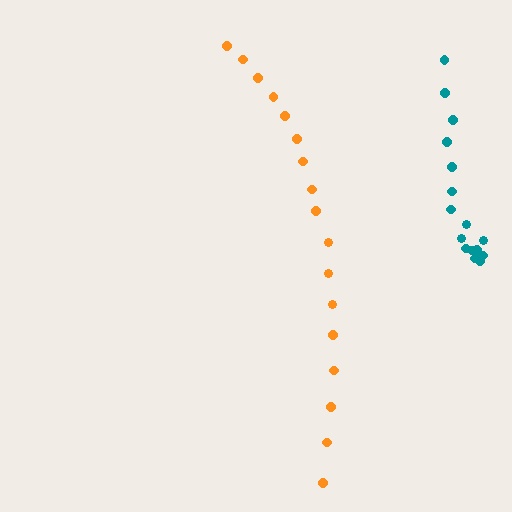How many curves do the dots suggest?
There are 2 distinct paths.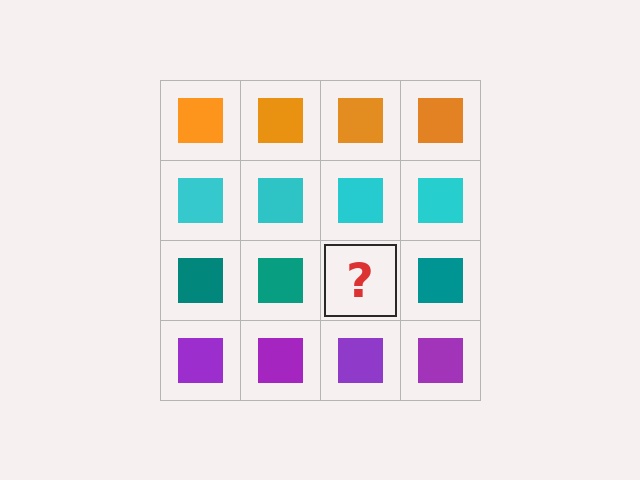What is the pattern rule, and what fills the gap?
The rule is that each row has a consistent color. The gap should be filled with a teal square.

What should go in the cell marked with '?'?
The missing cell should contain a teal square.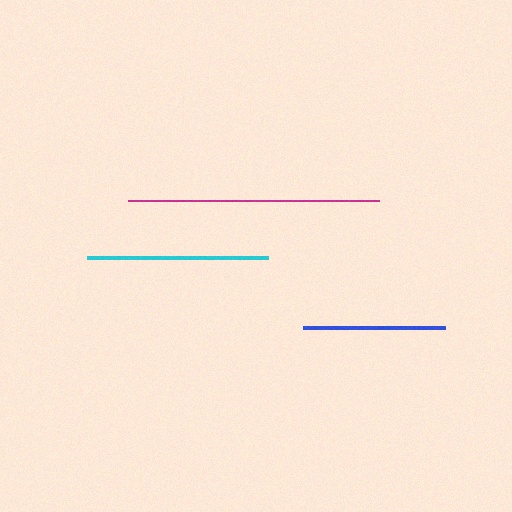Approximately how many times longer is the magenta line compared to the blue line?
The magenta line is approximately 1.8 times the length of the blue line.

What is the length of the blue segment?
The blue segment is approximately 142 pixels long.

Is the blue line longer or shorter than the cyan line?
The cyan line is longer than the blue line.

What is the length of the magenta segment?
The magenta segment is approximately 252 pixels long.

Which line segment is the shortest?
The blue line is the shortest at approximately 142 pixels.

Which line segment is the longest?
The magenta line is the longest at approximately 252 pixels.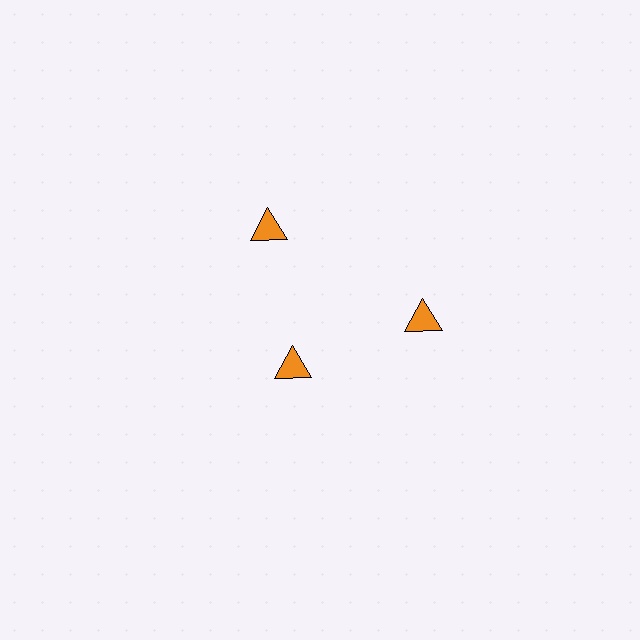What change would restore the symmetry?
The symmetry would be restored by moving it outward, back onto the ring so that all 3 triangles sit at equal angles and equal distance from the center.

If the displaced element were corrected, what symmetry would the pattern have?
It would have 3-fold rotational symmetry — the pattern would map onto itself every 120 degrees.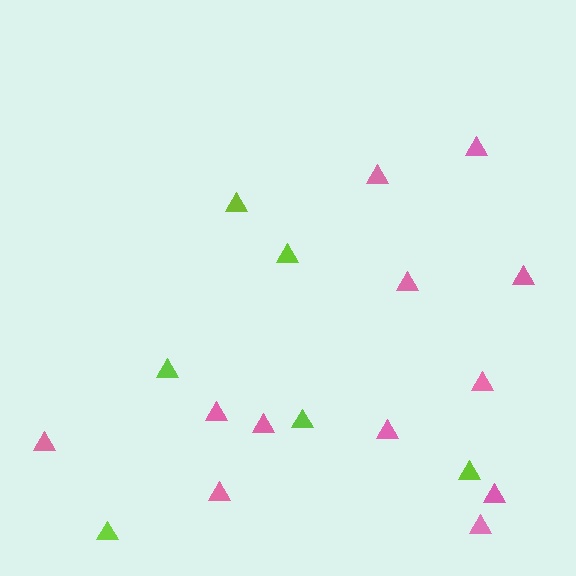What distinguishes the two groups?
There are 2 groups: one group of lime triangles (6) and one group of pink triangles (12).